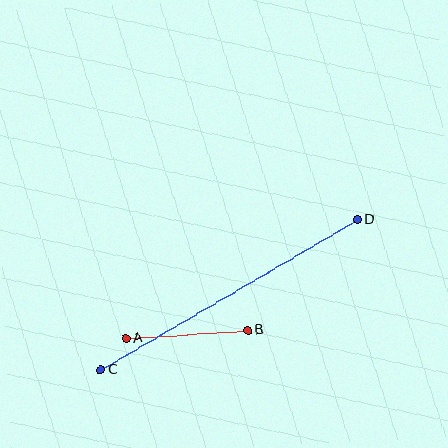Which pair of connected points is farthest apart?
Points C and D are farthest apart.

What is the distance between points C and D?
The distance is approximately 297 pixels.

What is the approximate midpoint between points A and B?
The midpoint is at approximately (187, 334) pixels.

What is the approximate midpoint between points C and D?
The midpoint is at approximately (229, 295) pixels.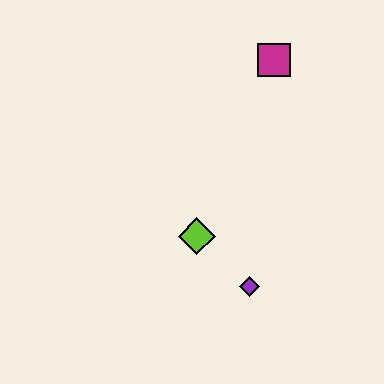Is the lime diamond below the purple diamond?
No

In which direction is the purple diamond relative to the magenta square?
The purple diamond is below the magenta square.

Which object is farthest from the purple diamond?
The magenta square is farthest from the purple diamond.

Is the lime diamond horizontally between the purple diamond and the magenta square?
No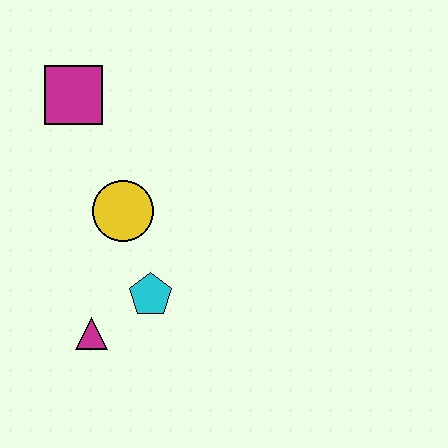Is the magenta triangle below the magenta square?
Yes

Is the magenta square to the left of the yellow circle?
Yes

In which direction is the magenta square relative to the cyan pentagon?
The magenta square is above the cyan pentagon.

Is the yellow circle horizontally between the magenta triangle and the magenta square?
No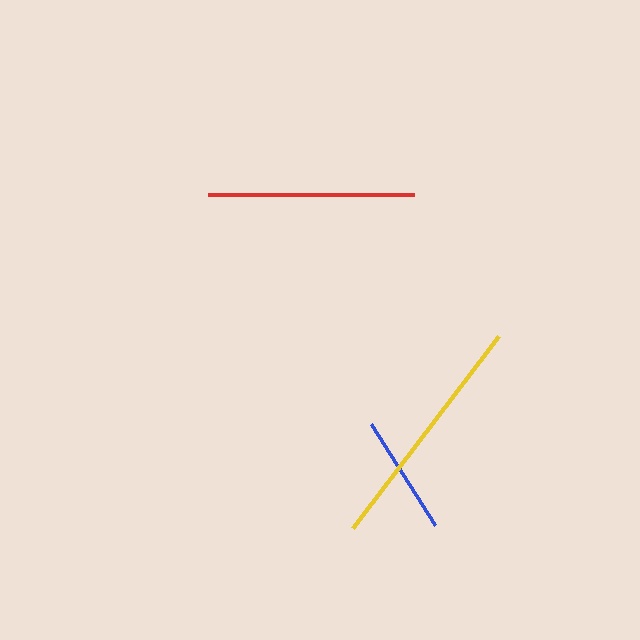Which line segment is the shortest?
The blue line is the shortest at approximately 120 pixels.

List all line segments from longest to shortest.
From longest to shortest: yellow, red, blue.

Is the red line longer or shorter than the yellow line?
The yellow line is longer than the red line.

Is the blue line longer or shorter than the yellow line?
The yellow line is longer than the blue line.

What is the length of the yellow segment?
The yellow segment is approximately 241 pixels long.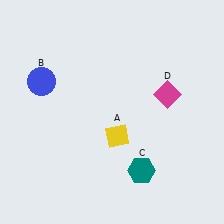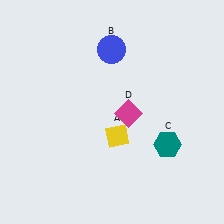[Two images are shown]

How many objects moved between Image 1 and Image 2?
3 objects moved between the two images.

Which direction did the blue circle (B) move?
The blue circle (B) moved right.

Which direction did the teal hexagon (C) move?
The teal hexagon (C) moved up.